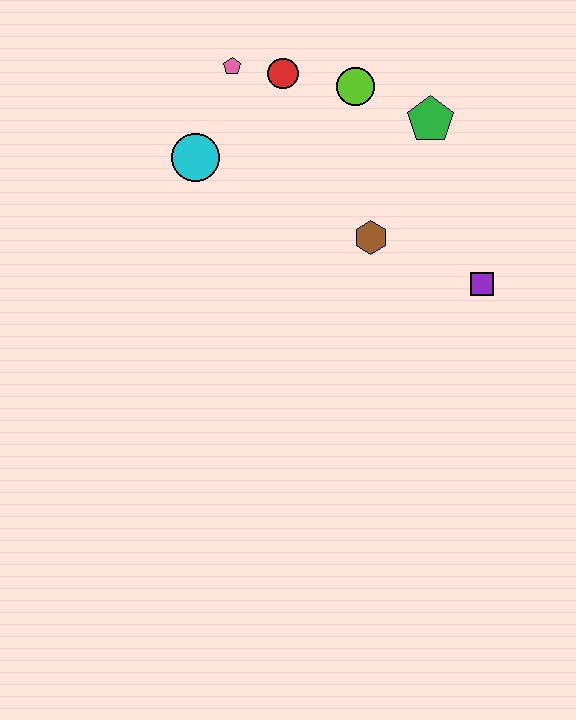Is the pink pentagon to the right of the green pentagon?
No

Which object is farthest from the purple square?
The pink pentagon is farthest from the purple square.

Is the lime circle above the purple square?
Yes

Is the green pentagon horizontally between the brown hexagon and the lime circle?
No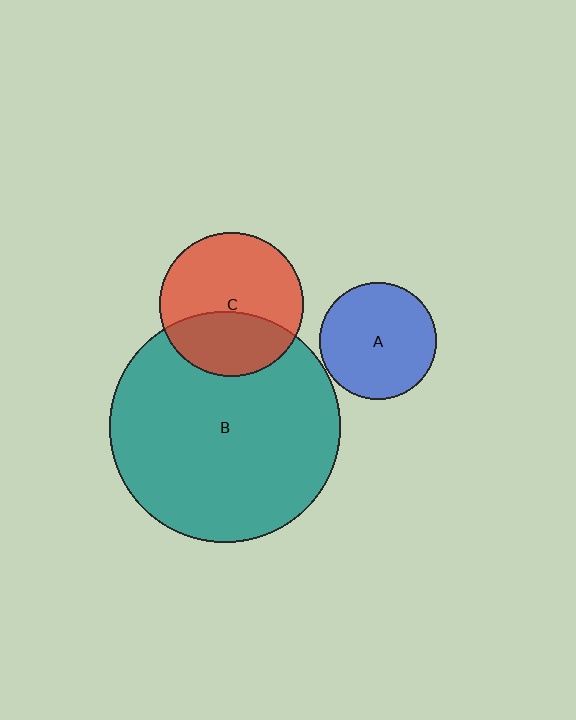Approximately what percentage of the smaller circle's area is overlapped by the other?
Approximately 35%.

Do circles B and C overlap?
Yes.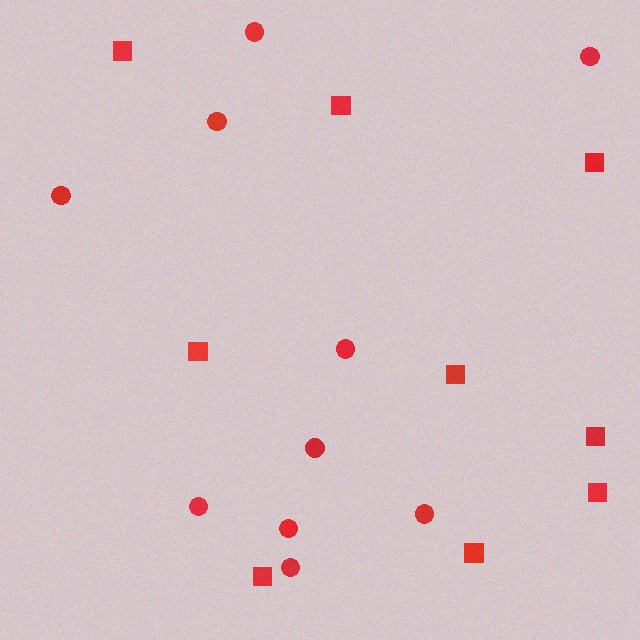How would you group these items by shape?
There are 2 groups: one group of circles (10) and one group of squares (9).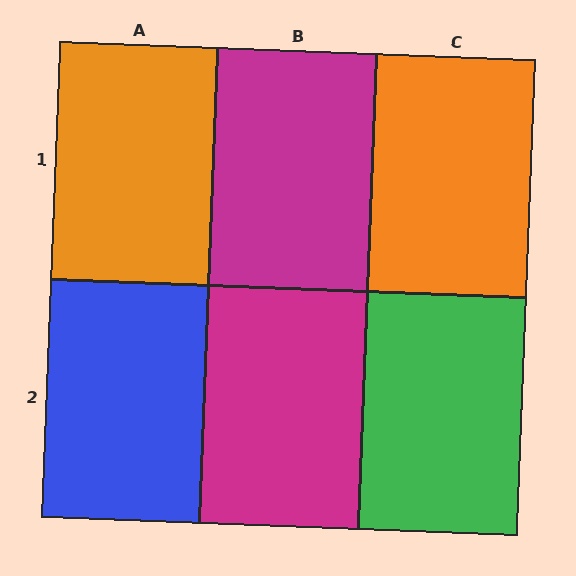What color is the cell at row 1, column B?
Magenta.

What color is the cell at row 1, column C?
Orange.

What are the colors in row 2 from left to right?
Blue, magenta, green.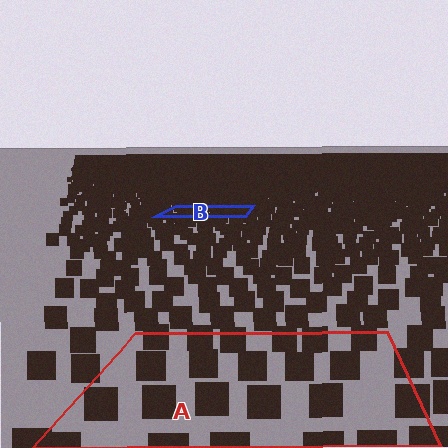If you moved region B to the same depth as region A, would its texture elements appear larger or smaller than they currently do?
They would appear larger. At a closer depth, the same texture elements are projected at a bigger on-screen size.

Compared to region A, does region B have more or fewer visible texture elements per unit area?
Region B has more texture elements per unit area — they are packed more densely because it is farther away.